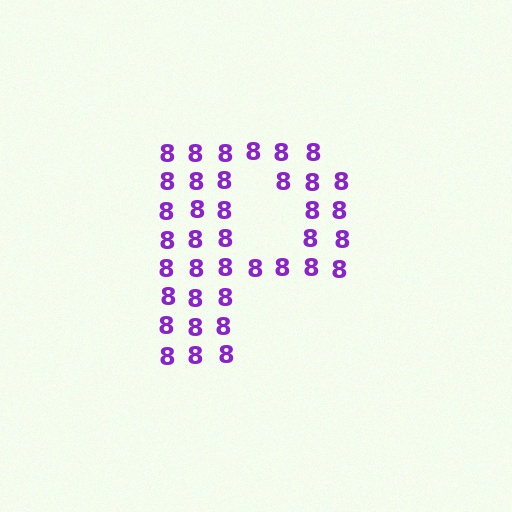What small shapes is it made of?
It is made of small digit 8's.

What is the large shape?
The large shape is the letter P.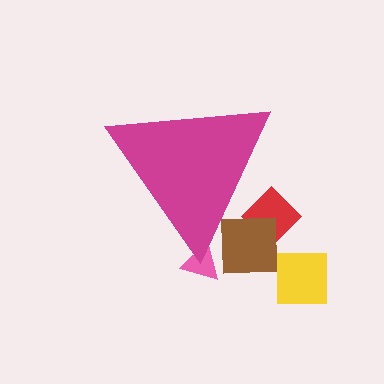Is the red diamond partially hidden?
Yes, the red diamond is partially hidden behind the magenta triangle.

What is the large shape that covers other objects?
A magenta triangle.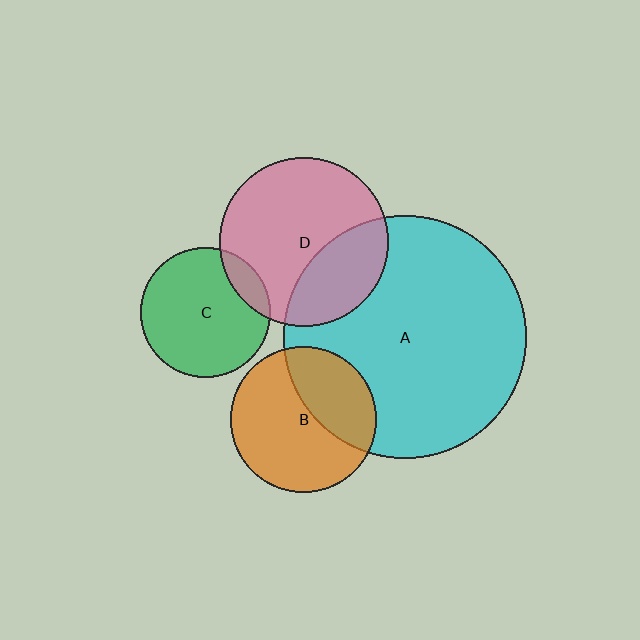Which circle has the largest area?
Circle A (cyan).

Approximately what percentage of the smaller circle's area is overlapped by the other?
Approximately 30%.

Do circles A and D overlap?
Yes.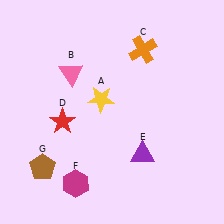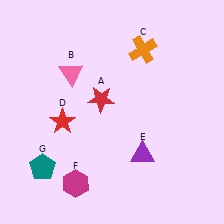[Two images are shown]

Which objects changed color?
A changed from yellow to red. G changed from brown to teal.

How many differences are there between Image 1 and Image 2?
There are 2 differences between the two images.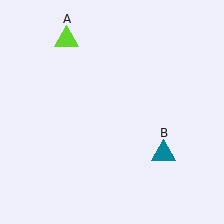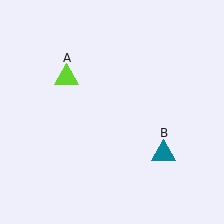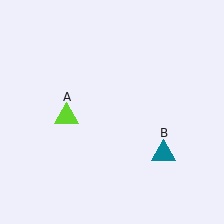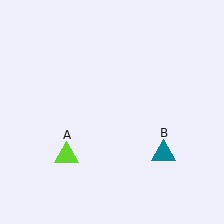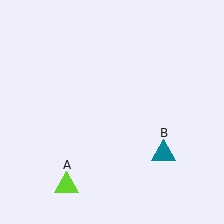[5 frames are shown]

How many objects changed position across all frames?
1 object changed position: lime triangle (object A).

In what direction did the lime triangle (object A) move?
The lime triangle (object A) moved down.